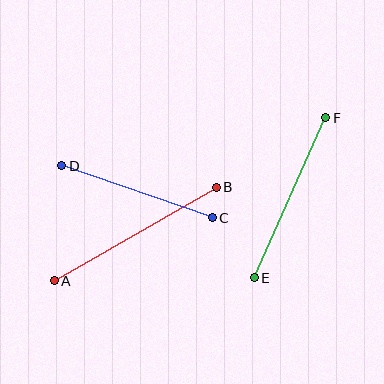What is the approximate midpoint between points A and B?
The midpoint is at approximately (135, 234) pixels.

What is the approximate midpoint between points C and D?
The midpoint is at approximately (137, 192) pixels.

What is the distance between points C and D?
The distance is approximately 159 pixels.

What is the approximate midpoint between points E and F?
The midpoint is at approximately (290, 198) pixels.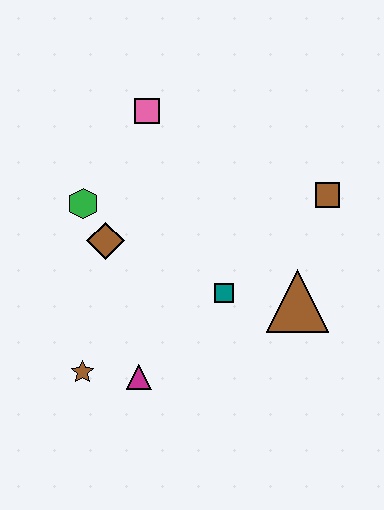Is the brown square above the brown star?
Yes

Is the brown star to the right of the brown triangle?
No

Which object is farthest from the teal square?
The pink square is farthest from the teal square.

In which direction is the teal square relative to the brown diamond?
The teal square is to the right of the brown diamond.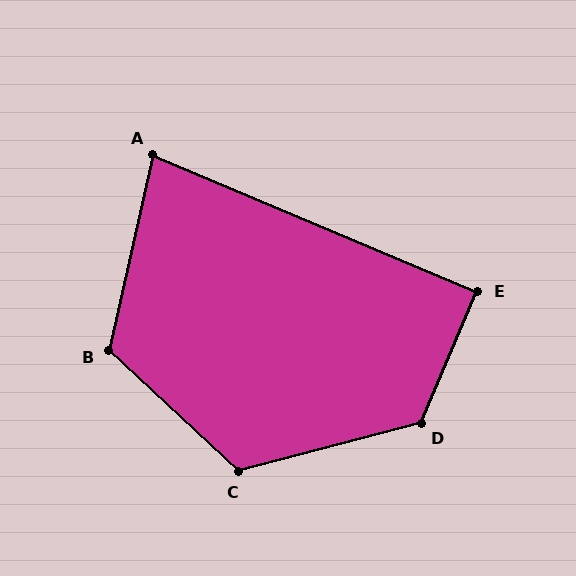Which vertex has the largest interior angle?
D, at approximately 128 degrees.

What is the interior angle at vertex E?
Approximately 90 degrees (approximately right).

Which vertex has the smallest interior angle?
A, at approximately 80 degrees.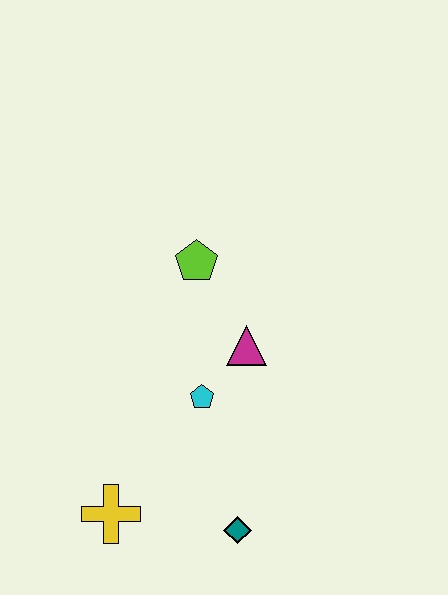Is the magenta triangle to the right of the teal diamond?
Yes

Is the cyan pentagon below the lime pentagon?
Yes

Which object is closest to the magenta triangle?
The cyan pentagon is closest to the magenta triangle.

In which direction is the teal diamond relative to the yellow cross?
The teal diamond is to the right of the yellow cross.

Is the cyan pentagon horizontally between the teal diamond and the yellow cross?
Yes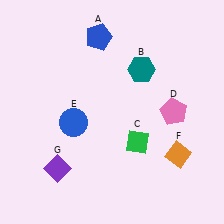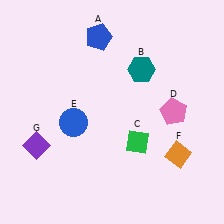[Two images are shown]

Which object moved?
The purple diamond (G) moved up.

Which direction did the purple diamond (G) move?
The purple diamond (G) moved up.